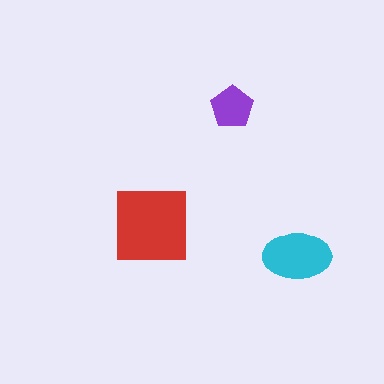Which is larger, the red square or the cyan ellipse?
The red square.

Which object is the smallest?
The purple pentagon.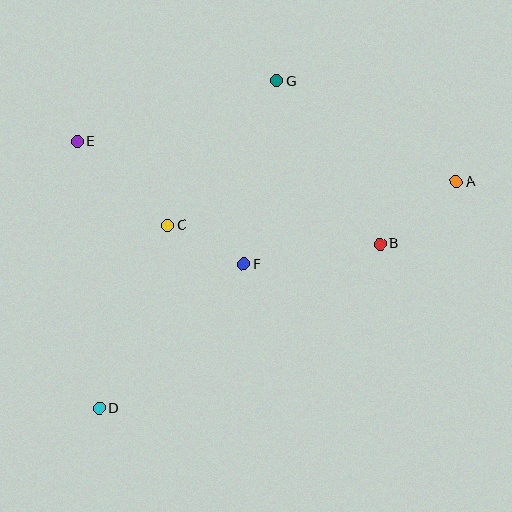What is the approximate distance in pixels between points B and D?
The distance between B and D is approximately 325 pixels.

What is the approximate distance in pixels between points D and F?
The distance between D and F is approximately 204 pixels.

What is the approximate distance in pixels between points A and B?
The distance between A and B is approximately 99 pixels.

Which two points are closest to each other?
Points C and F are closest to each other.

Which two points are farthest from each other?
Points A and D are farthest from each other.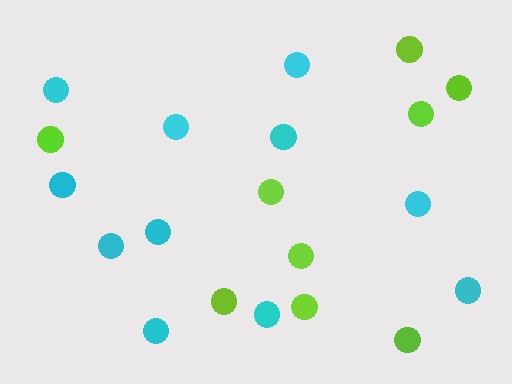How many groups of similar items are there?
There are 2 groups: one group of lime circles (9) and one group of cyan circles (11).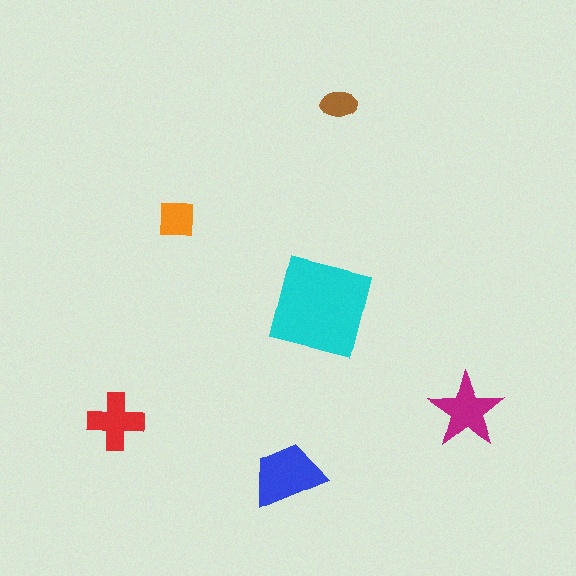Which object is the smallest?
The brown ellipse.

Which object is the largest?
The cyan square.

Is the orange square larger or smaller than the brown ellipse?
Larger.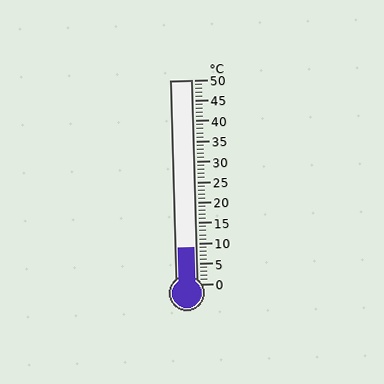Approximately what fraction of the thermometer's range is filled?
The thermometer is filled to approximately 20% of its range.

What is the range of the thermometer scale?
The thermometer scale ranges from 0°C to 50°C.